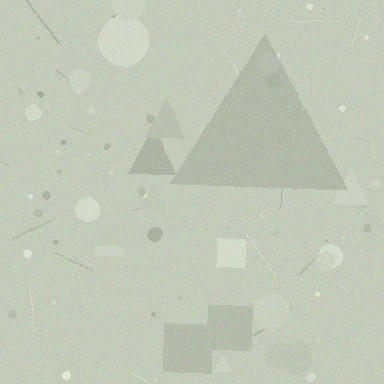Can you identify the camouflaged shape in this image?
The camouflaged shape is a triangle.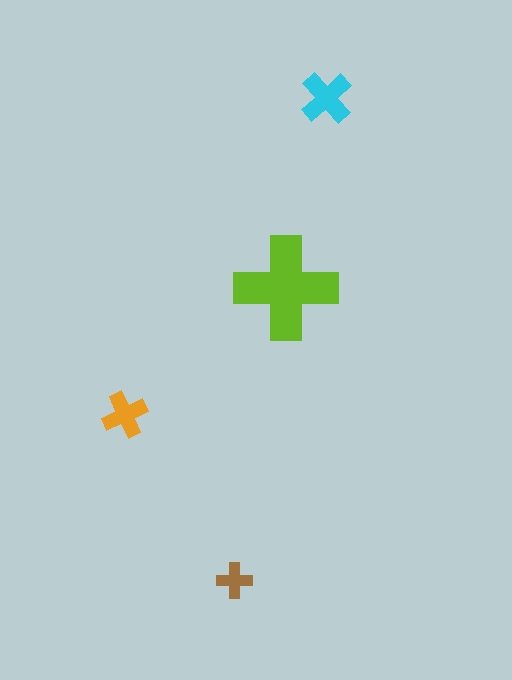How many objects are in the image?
There are 4 objects in the image.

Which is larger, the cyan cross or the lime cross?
The lime one.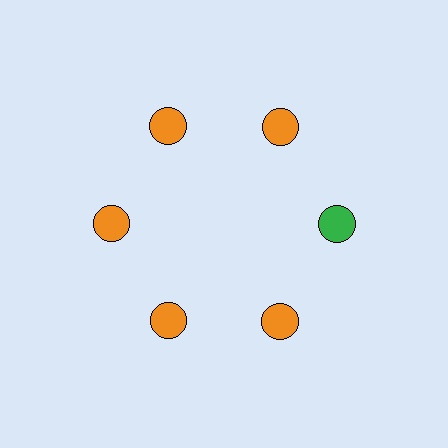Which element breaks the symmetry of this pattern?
The green circle at roughly the 3 o'clock position breaks the symmetry. All other shapes are orange circles.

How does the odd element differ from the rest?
It has a different color: green instead of orange.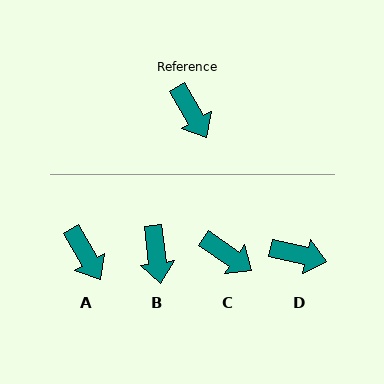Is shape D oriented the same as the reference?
No, it is off by about 46 degrees.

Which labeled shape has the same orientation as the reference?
A.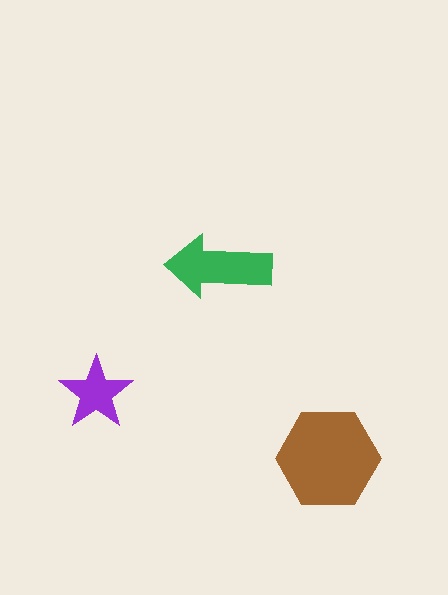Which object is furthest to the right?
The brown hexagon is rightmost.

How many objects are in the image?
There are 3 objects in the image.